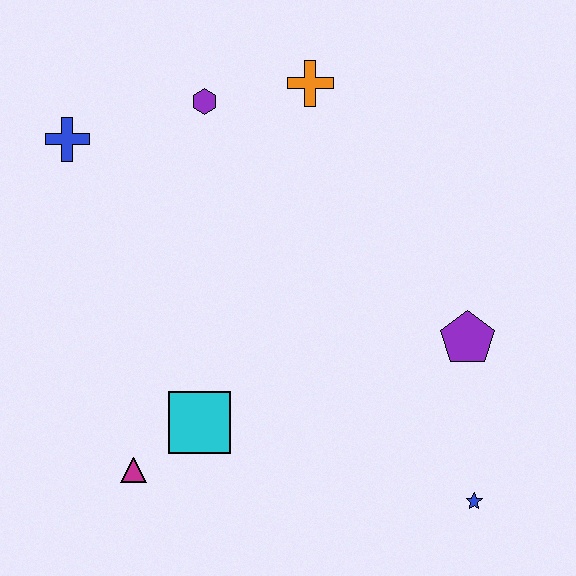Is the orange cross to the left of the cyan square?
No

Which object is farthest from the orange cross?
The blue star is farthest from the orange cross.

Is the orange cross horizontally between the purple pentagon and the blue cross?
Yes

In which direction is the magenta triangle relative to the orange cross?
The magenta triangle is below the orange cross.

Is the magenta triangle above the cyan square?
No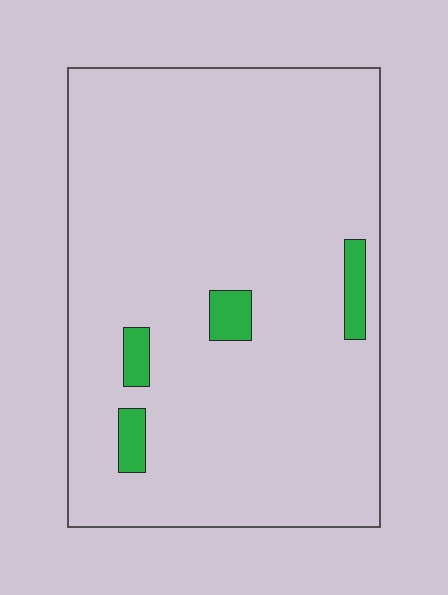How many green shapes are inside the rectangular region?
4.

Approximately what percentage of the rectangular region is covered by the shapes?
Approximately 5%.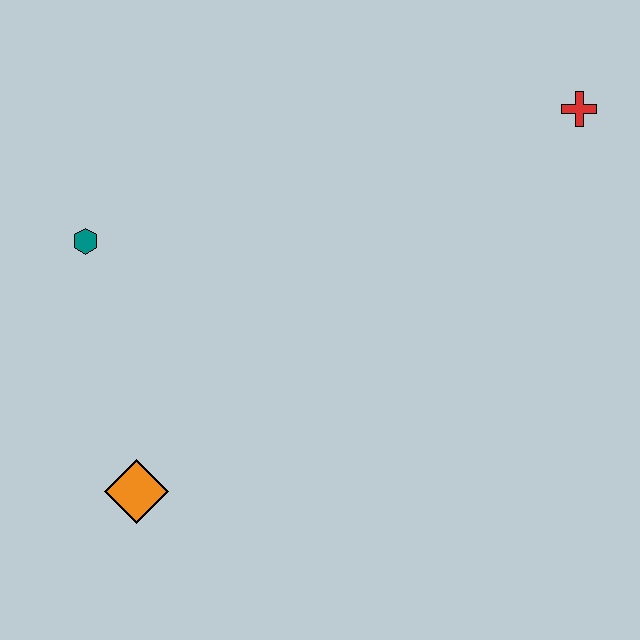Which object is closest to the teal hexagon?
The orange diamond is closest to the teal hexagon.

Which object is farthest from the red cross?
The orange diamond is farthest from the red cross.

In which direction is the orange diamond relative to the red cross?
The orange diamond is to the left of the red cross.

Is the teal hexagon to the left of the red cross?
Yes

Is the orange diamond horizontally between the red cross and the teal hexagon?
Yes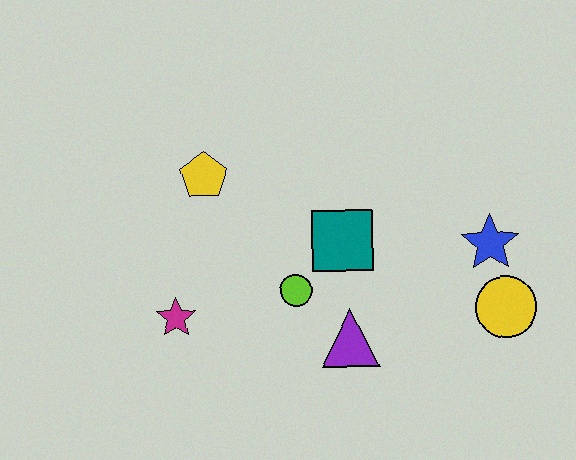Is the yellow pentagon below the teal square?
No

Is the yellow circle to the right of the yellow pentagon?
Yes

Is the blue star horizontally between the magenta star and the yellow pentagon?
No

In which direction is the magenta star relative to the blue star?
The magenta star is to the left of the blue star.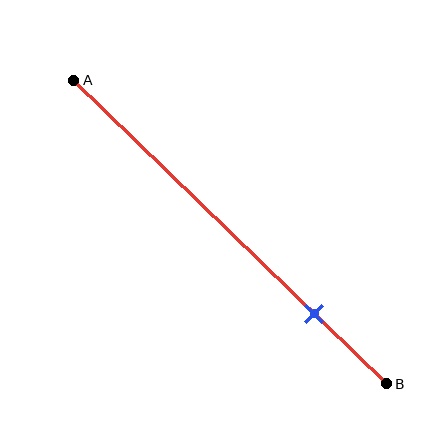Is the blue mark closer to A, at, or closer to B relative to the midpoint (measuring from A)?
The blue mark is closer to point B than the midpoint of segment AB.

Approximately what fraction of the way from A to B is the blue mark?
The blue mark is approximately 75% of the way from A to B.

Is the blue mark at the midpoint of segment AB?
No, the mark is at about 75% from A, not at the 50% midpoint.